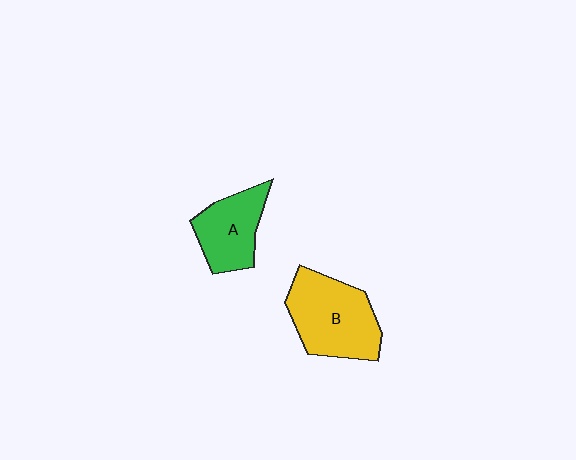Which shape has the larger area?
Shape B (yellow).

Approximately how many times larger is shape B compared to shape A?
Approximately 1.5 times.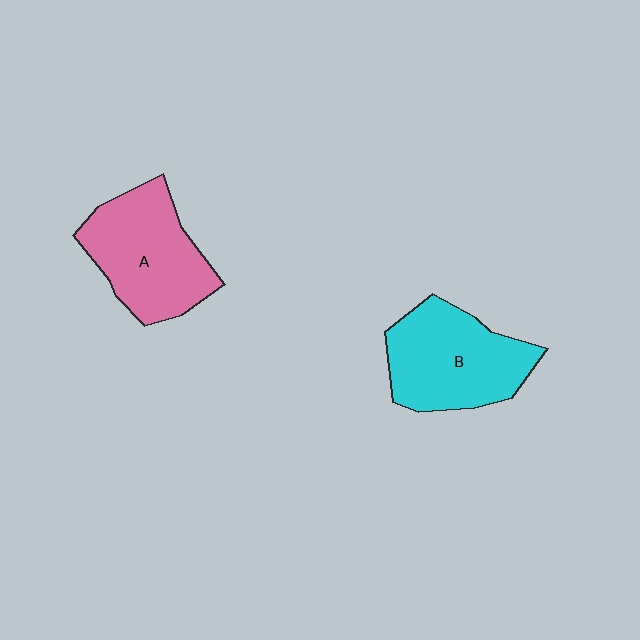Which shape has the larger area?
Shape B (cyan).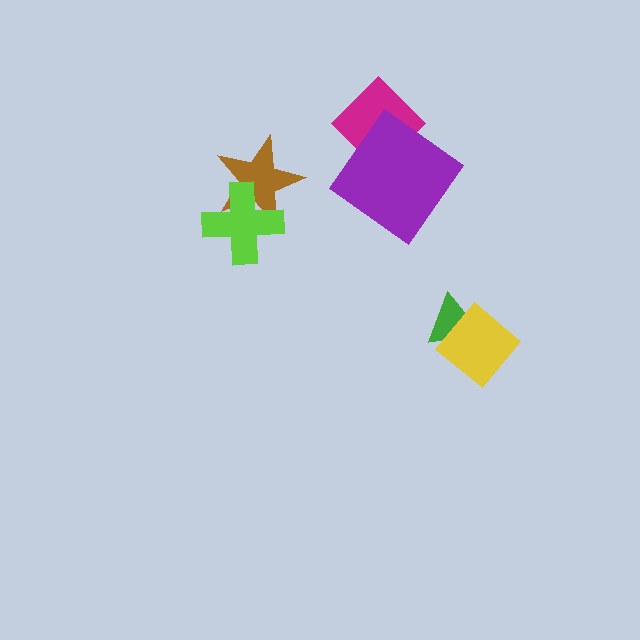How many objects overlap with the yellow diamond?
1 object overlaps with the yellow diamond.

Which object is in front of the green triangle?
The yellow diamond is in front of the green triangle.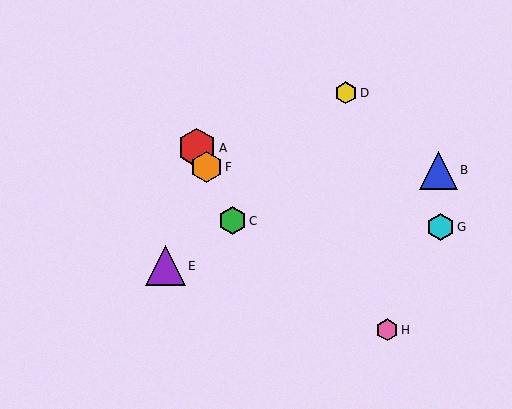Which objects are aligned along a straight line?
Objects A, C, F are aligned along a straight line.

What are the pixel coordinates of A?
Object A is at (197, 148).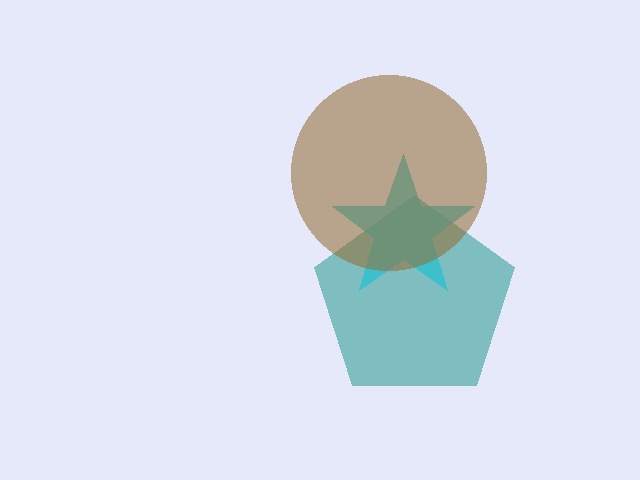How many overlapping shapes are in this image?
There are 3 overlapping shapes in the image.